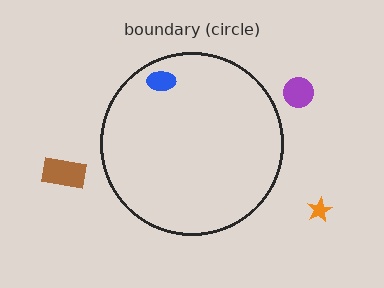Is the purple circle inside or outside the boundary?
Outside.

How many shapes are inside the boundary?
1 inside, 3 outside.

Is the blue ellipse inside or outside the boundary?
Inside.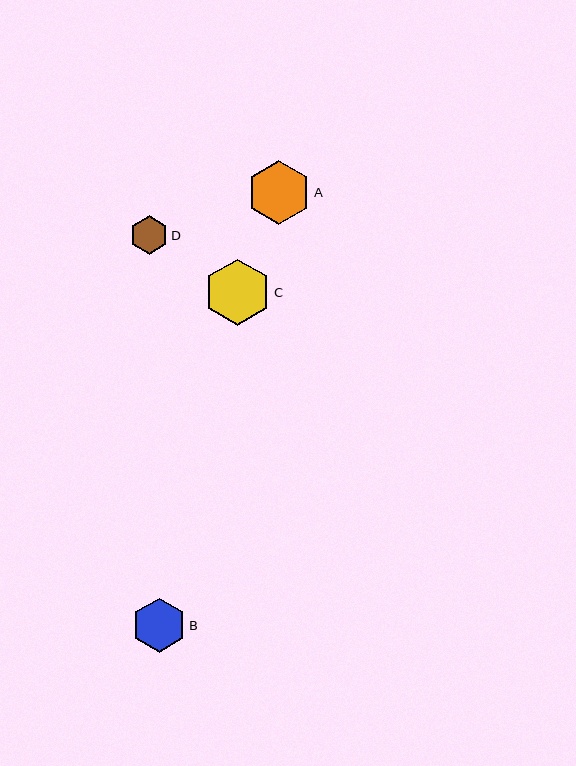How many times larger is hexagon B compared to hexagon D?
Hexagon B is approximately 1.4 times the size of hexagon D.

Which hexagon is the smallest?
Hexagon D is the smallest with a size of approximately 38 pixels.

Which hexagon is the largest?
Hexagon C is the largest with a size of approximately 66 pixels.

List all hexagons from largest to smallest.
From largest to smallest: C, A, B, D.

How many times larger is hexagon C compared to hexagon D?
Hexagon C is approximately 1.7 times the size of hexagon D.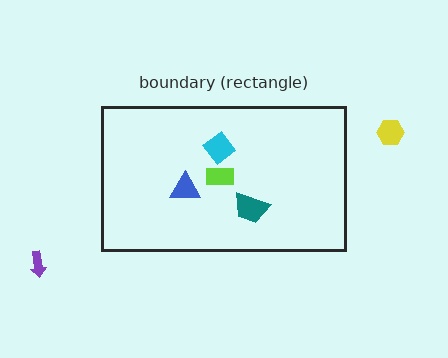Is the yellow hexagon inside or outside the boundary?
Outside.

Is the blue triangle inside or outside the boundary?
Inside.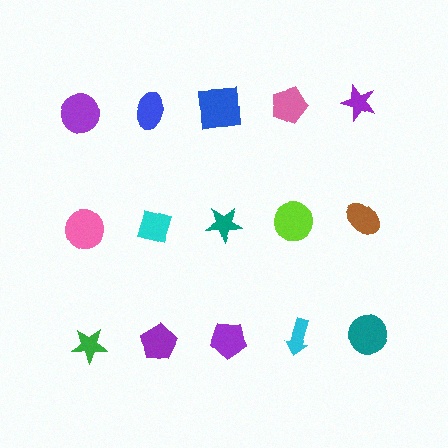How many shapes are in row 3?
5 shapes.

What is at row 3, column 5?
A teal circle.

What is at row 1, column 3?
A blue square.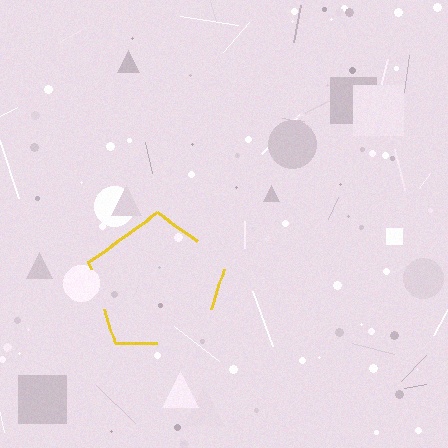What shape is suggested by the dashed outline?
The dashed outline suggests a pentagon.